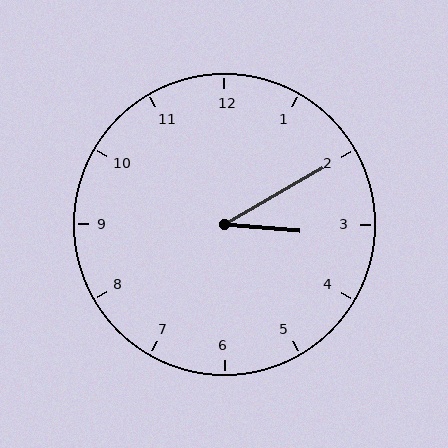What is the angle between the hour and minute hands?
Approximately 35 degrees.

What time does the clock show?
3:10.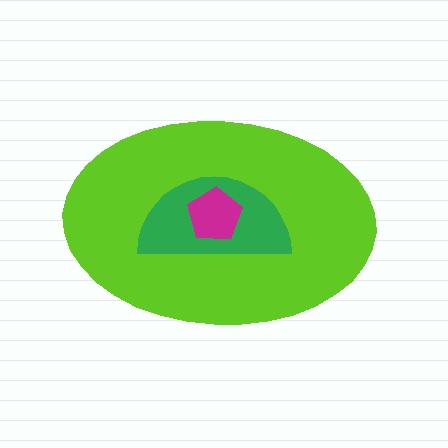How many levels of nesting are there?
3.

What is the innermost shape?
The magenta pentagon.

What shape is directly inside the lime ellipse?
The green semicircle.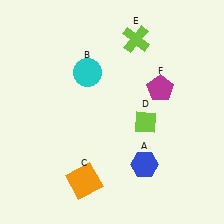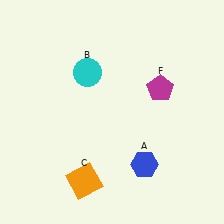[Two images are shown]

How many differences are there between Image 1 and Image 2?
There are 2 differences between the two images.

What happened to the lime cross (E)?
The lime cross (E) was removed in Image 2. It was in the top-right area of Image 1.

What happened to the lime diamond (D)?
The lime diamond (D) was removed in Image 2. It was in the bottom-right area of Image 1.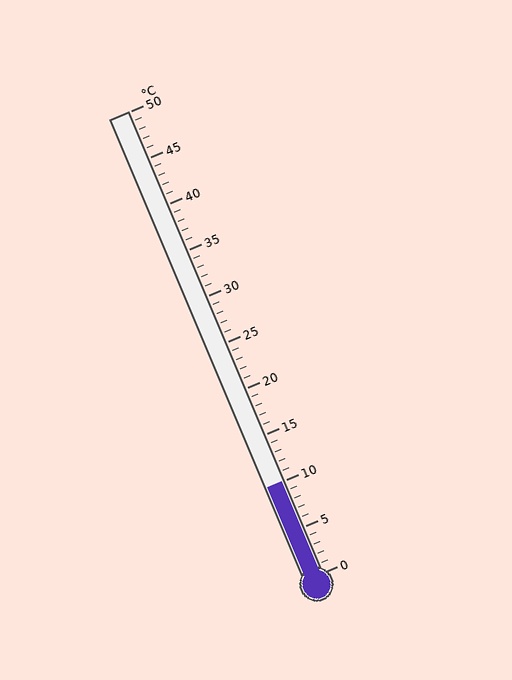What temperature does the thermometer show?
The thermometer shows approximately 10°C.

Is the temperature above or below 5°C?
The temperature is above 5°C.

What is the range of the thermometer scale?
The thermometer scale ranges from 0°C to 50°C.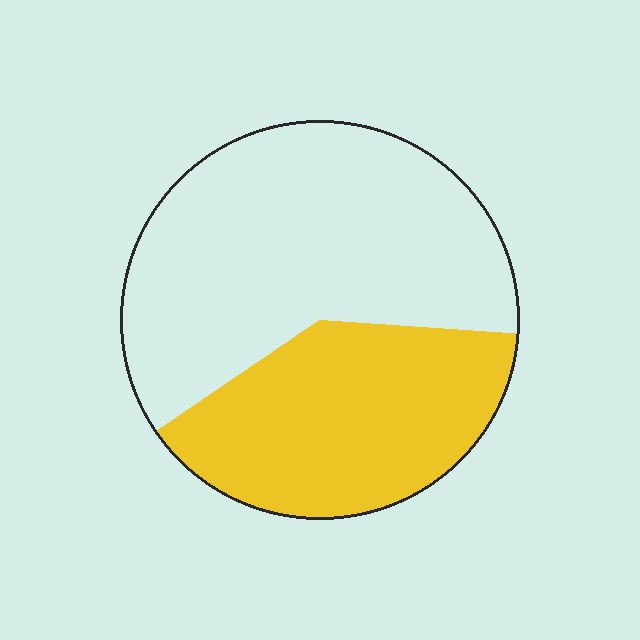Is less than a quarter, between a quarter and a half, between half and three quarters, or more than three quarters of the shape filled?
Between a quarter and a half.